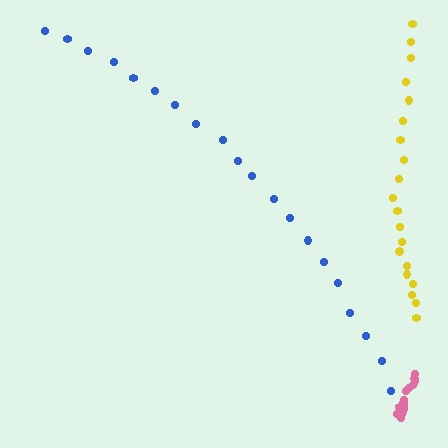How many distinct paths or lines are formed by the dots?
There are 3 distinct paths.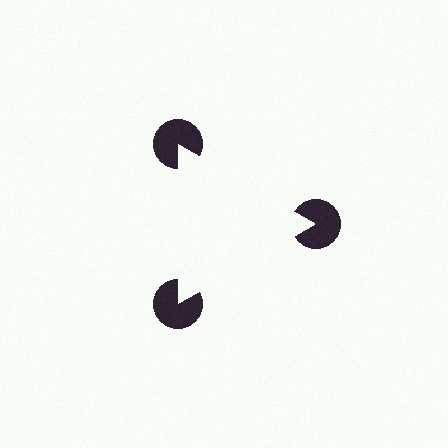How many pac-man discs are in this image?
There are 3 — one at each vertex of the illusory triangle.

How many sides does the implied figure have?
3 sides.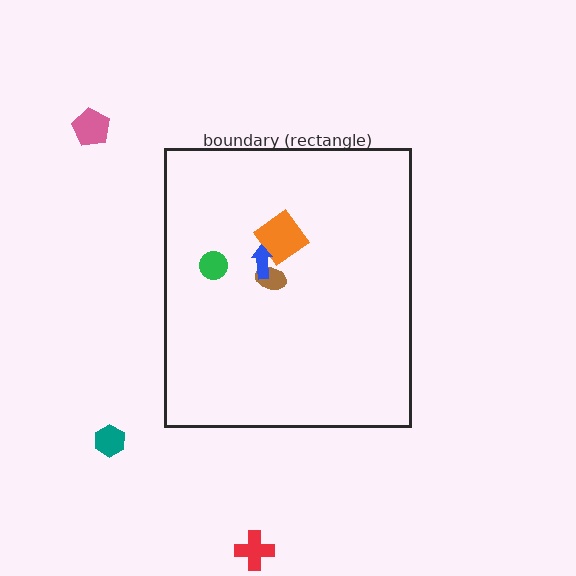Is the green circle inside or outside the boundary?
Inside.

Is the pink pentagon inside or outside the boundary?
Outside.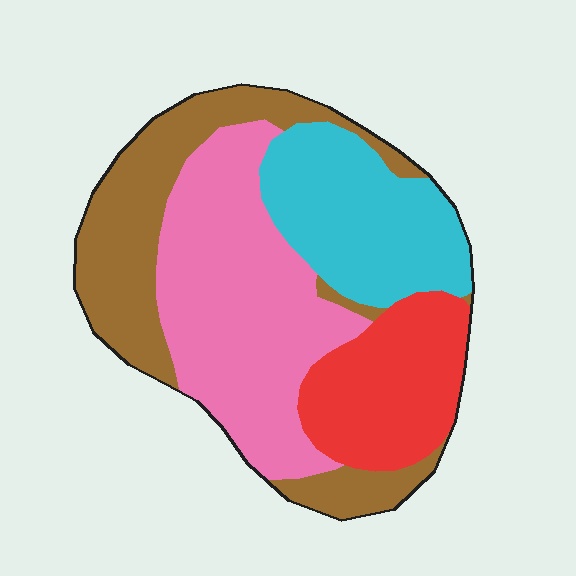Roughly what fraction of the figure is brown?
Brown takes up about one quarter (1/4) of the figure.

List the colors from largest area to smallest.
From largest to smallest: pink, brown, cyan, red.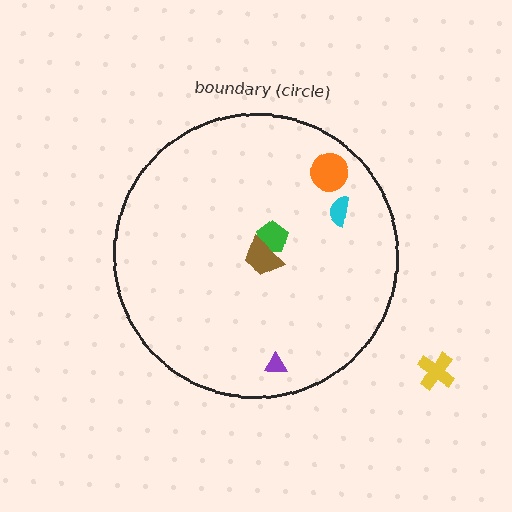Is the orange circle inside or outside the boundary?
Inside.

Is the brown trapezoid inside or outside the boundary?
Inside.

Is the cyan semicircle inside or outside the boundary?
Inside.